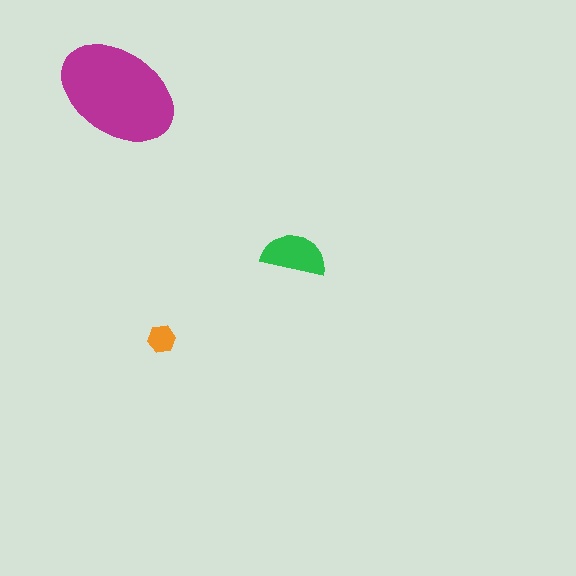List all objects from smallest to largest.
The orange hexagon, the green semicircle, the magenta ellipse.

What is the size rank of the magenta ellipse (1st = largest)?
1st.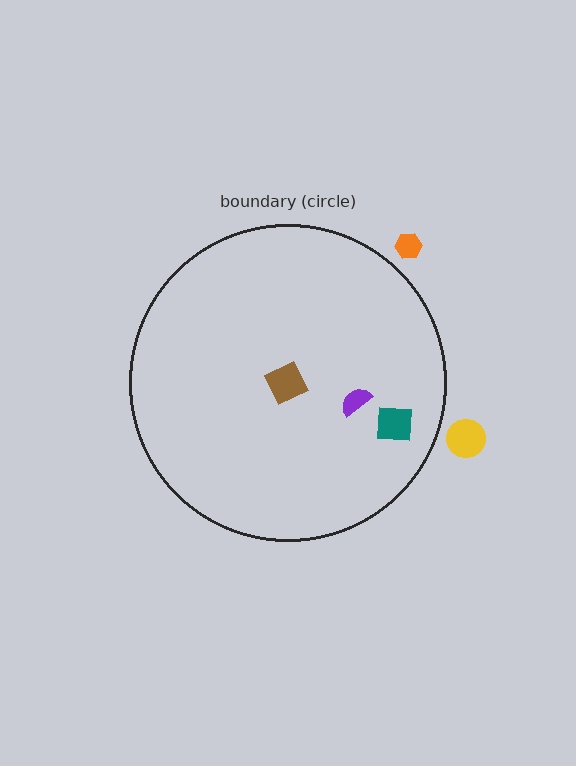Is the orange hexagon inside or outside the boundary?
Outside.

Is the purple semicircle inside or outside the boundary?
Inside.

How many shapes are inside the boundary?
3 inside, 2 outside.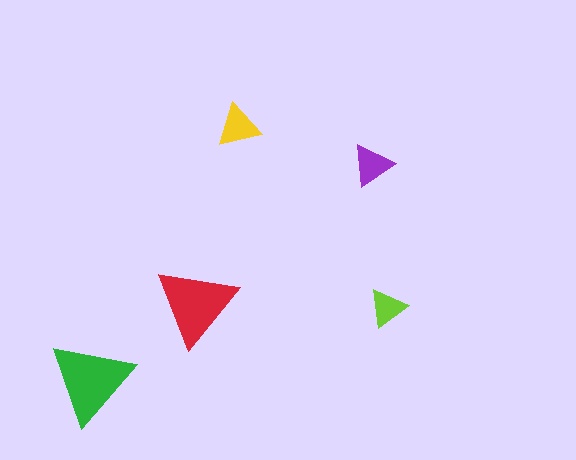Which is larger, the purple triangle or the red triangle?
The red one.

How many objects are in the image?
There are 5 objects in the image.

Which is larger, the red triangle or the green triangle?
The green one.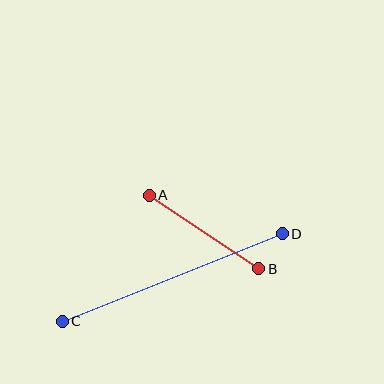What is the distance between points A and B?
The distance is approximately 132 pixels.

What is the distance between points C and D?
The distance is approximately 236 pixels.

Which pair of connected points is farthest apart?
Points C and D are farthest apart.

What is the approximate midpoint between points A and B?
The midpoint is at approximately (204, 232) pixels.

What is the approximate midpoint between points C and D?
The midpoint is at approximately (172, 277) pixels.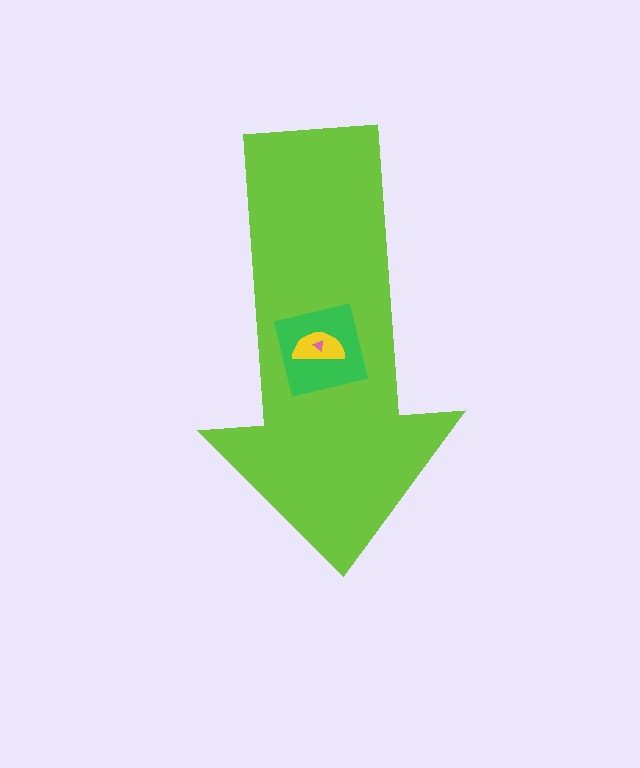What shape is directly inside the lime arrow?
The green square.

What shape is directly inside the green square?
The yellow semicircle.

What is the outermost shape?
The lime arrow.